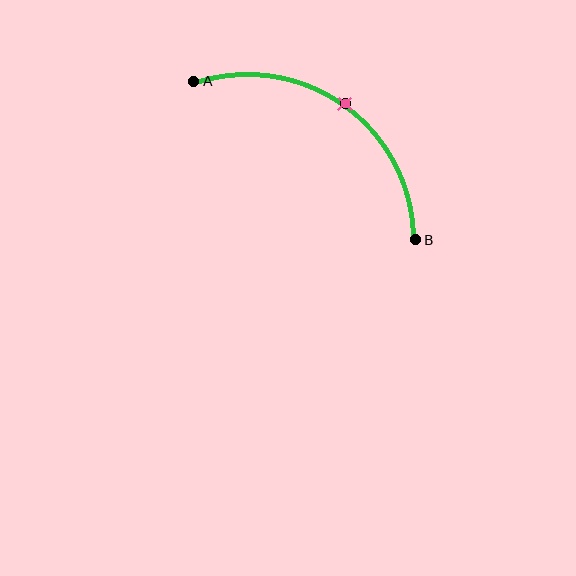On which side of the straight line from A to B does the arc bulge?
The arc bulges above and to the right of the straight line connecting A and B.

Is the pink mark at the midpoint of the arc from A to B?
Yes. The pink mark lies on the arc at equal arc-length from both A and B — it is the arc midpoint.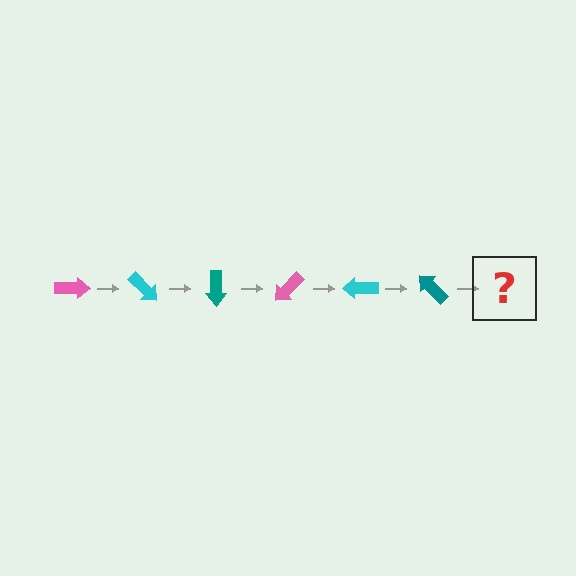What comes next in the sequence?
The next element should be a pink arrow, rotated 270 degrees from the start.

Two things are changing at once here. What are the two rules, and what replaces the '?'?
The two rules are that it rotates 45 degrees each step and the color cycles through pink, cyan, and teal. The '?' should be a pink arrow, rotated 270 degrees from the start.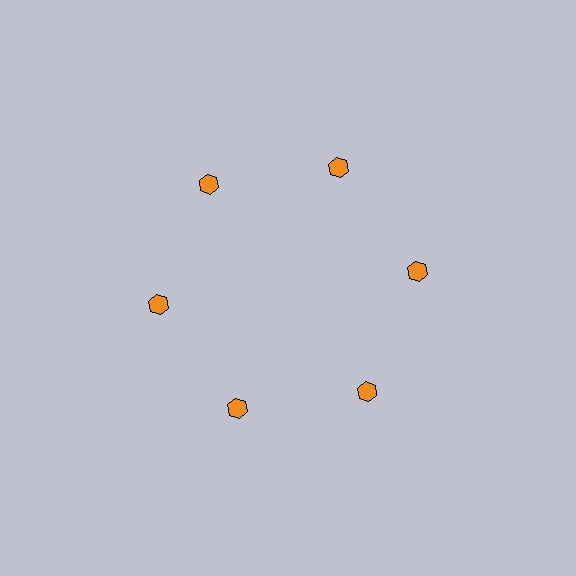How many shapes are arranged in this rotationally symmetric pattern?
There are 6 shapes, arranged in 6 groups of 1.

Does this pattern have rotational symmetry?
Yes, this pattern has 6-fold rotational symmetry. It looks the same after rotating 60 degrees around the center.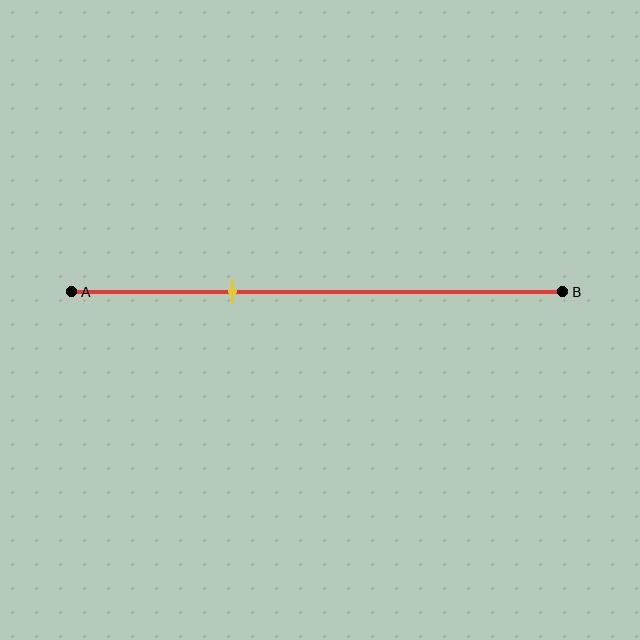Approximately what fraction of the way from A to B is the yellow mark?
The yellow mark is approximately 35% of the way from A to B.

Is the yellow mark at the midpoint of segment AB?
No, the mark is at about 35% from A, not at the 50% midpoint.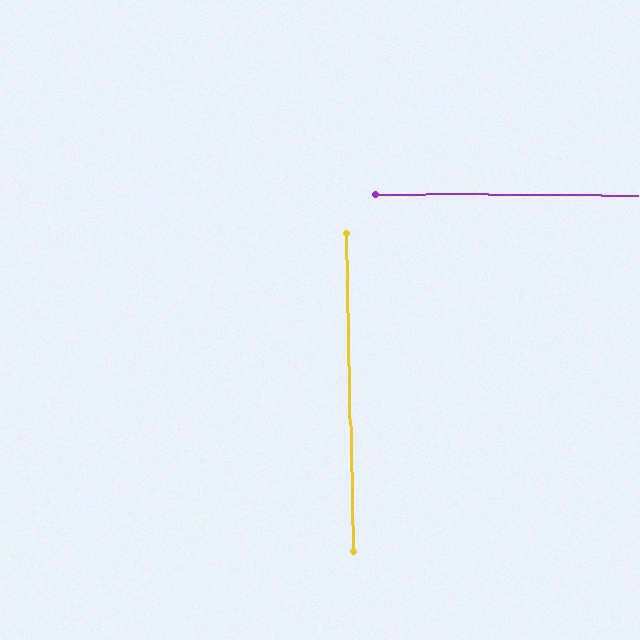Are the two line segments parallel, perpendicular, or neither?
Perpendicular — they meet at approximately 88°.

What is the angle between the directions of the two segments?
Approximately 88 degrees.